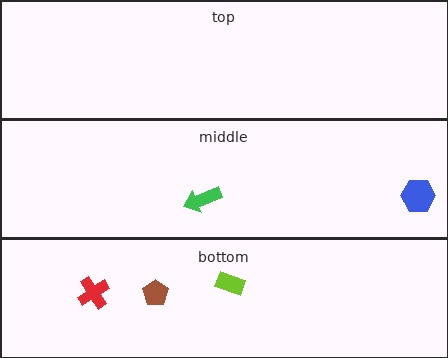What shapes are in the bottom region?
The red cross, the brown pentagon, the lime rectangle.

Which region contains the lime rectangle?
The bottom region.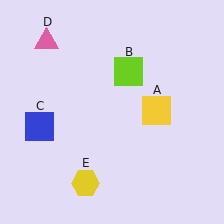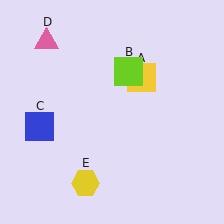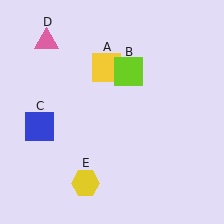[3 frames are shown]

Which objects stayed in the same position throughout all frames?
Lime square (object B) and blue square (object C) and pink triangle (object D) and yellow hexagon (object E) remained stationary.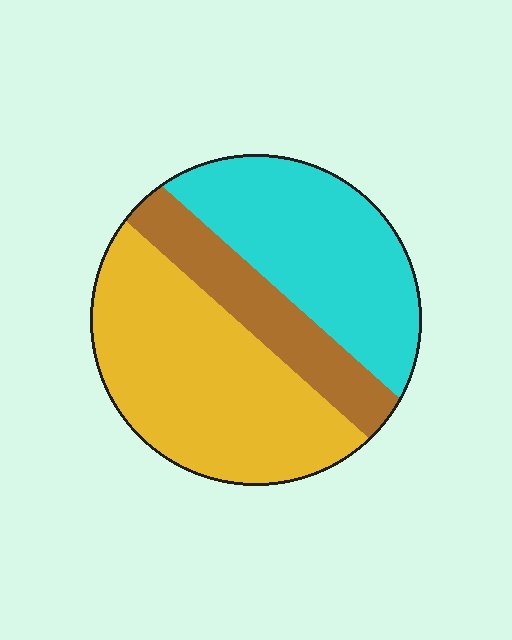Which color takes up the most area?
Yellow, at roughly 45%.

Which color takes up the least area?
Brown, at roughly 20%.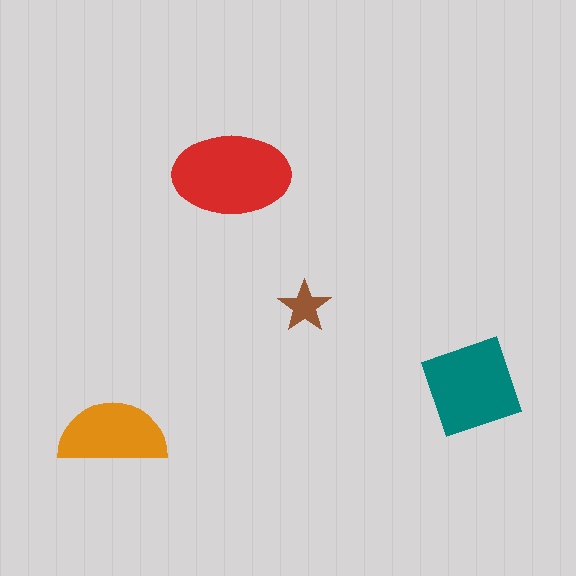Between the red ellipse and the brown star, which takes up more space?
The red ellipse.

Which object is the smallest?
The brown star.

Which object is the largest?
The red ellipse.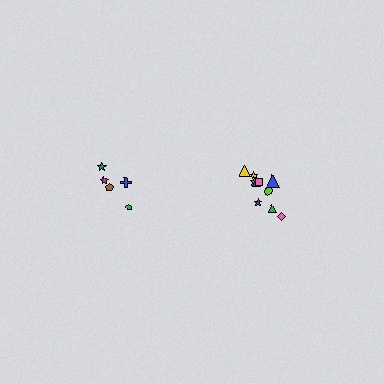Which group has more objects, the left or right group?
The right group.